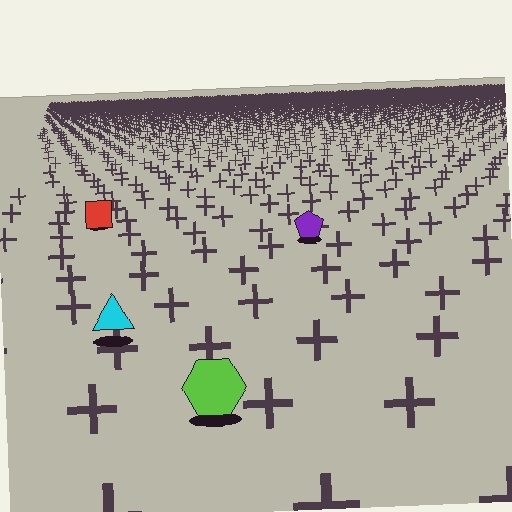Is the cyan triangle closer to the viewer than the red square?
Yes. The cyan triangle is closer — you can tell from the texture gradient: the ground texture is coarser near it.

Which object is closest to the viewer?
The lime hexagon is closest. The texture marks near it are larger and more spread out.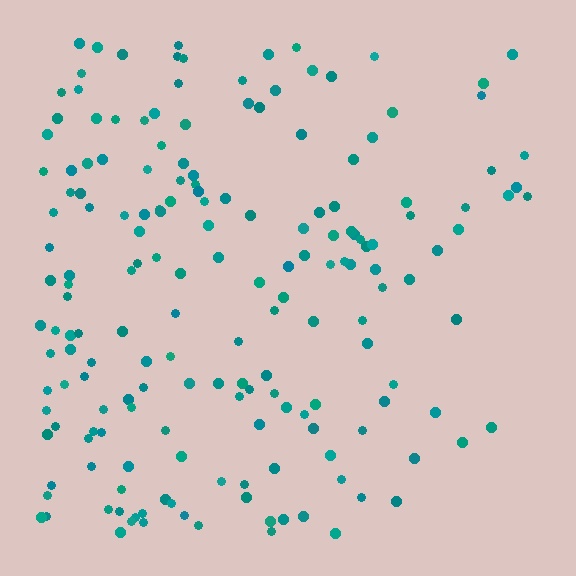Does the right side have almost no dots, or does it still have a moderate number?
Still a moderate number, just noticeably fewer than the left.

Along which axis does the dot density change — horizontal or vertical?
Horizontal.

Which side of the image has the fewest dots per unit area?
The right.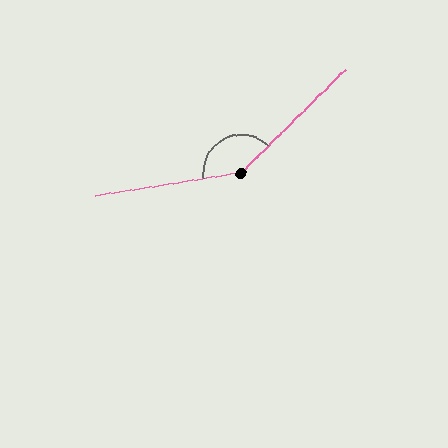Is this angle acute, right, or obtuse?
It is obtuse.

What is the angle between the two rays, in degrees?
Approximately 144 degrees.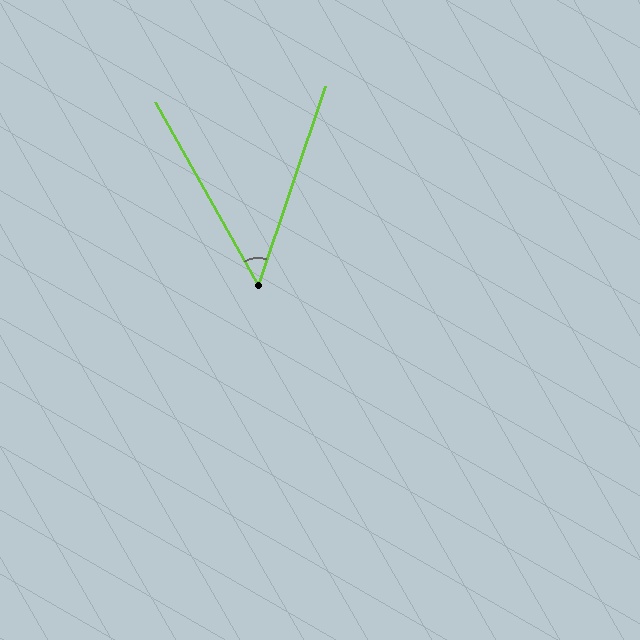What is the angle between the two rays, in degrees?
Approximately 48 degrees.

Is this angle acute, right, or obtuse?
It is acute.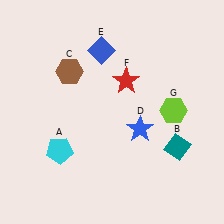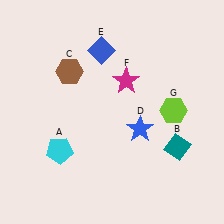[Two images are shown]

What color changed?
The star (F) changed from red in Image 1 to magenta in Image 2.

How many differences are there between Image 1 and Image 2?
There is 1 difference between the two images.